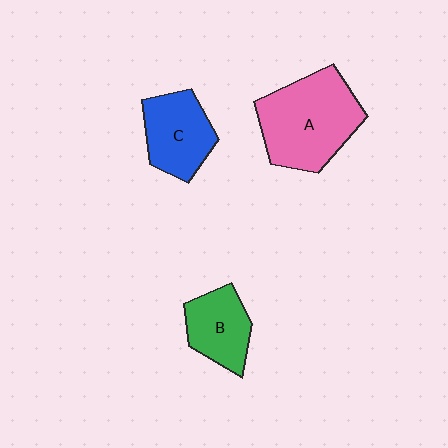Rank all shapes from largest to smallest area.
From largest to smallest: A (pink), C (blue), B (green).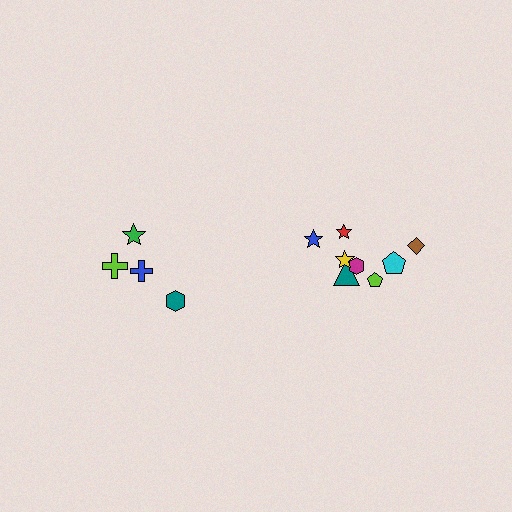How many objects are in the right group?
There are 8 objects.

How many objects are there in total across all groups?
There are 12 objects.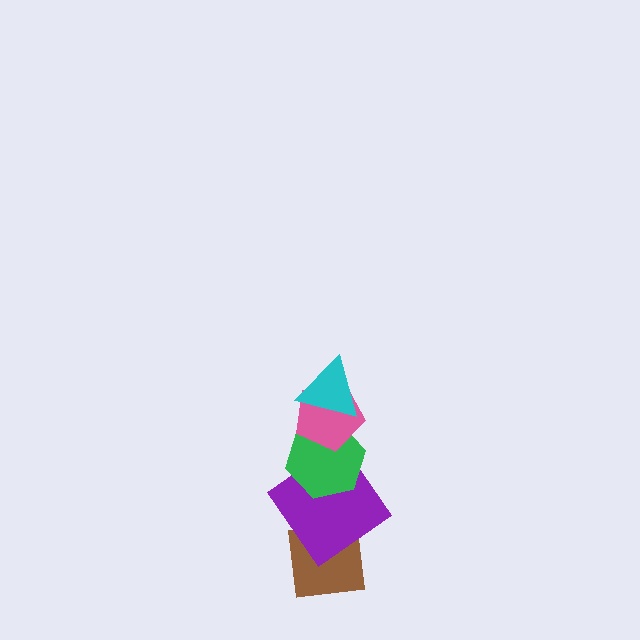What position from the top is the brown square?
The brown square is 5th from the top.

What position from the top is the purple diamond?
The purple diamond is 4th from the top.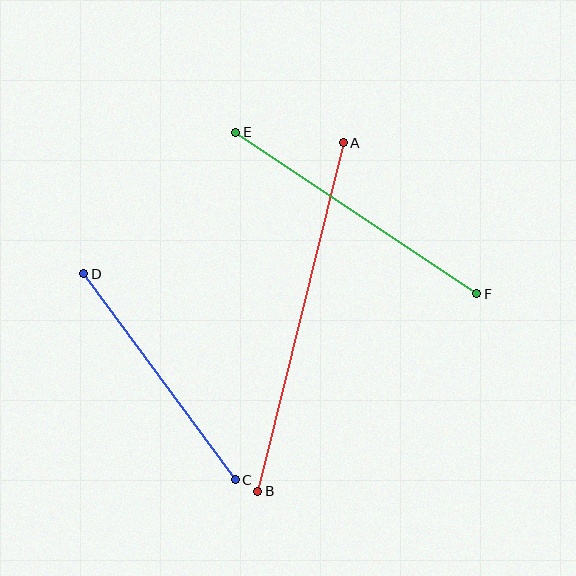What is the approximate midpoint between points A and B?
The midpoint is at approximately (300, 317) pixels.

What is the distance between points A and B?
The distance is approximately 359 pixels.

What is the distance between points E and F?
The distance is approximately 290 pixels.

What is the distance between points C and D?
The distance is approximately 256 pixels.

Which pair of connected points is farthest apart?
Points A and B are farthest apart.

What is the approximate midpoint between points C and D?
The midpoint is at approximately (159, 377) pixels.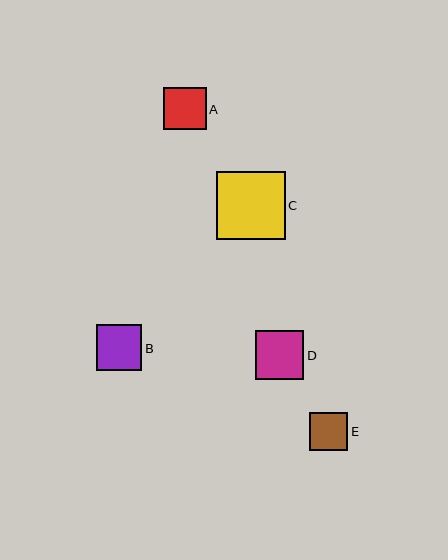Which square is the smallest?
Square E is the smallest with a size of approximately 38 pixels.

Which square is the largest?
Square C is the largest with a size of approximately 69 pixels.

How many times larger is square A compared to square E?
Square A is approximately 1.1 times the size of square E.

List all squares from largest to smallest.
From largest to smallest: C, D, B, A, E.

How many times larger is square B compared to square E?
Square B is approximately 1.2 times the size of square E.